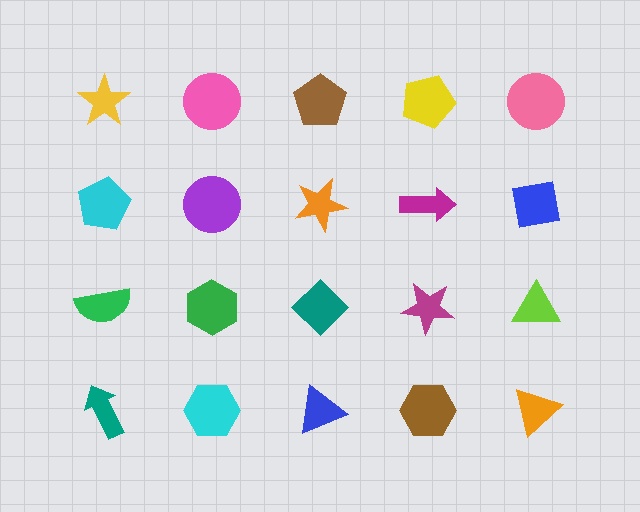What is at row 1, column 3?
A brown pentagon.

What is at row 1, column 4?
A yellow pentagon.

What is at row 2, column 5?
A blue square.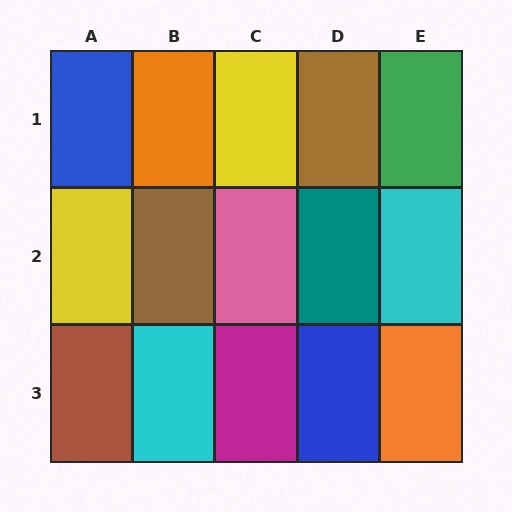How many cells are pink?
1 cell is pink.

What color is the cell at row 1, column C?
Yellow.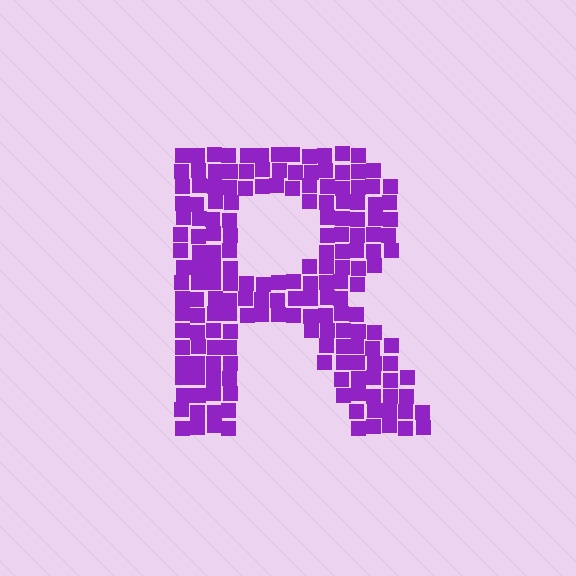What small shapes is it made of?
It is made of small squares.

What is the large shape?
The large shape is the letter R.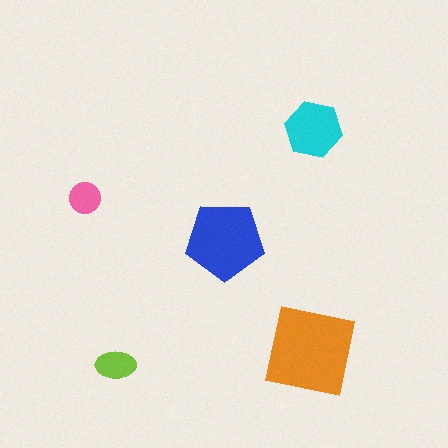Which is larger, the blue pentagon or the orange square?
The orange square.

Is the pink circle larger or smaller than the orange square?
Smaller.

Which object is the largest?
The orange square.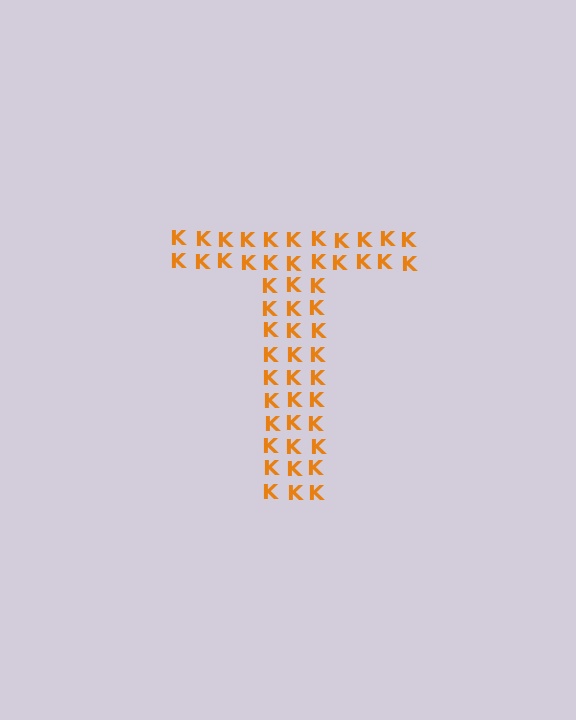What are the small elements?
The small elements are letter K's.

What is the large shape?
The large shape is the letter T.